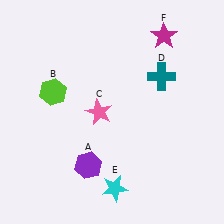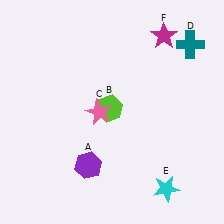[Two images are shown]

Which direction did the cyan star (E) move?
The cyan star (E) moved right.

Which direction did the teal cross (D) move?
The teal cross (D) moved up.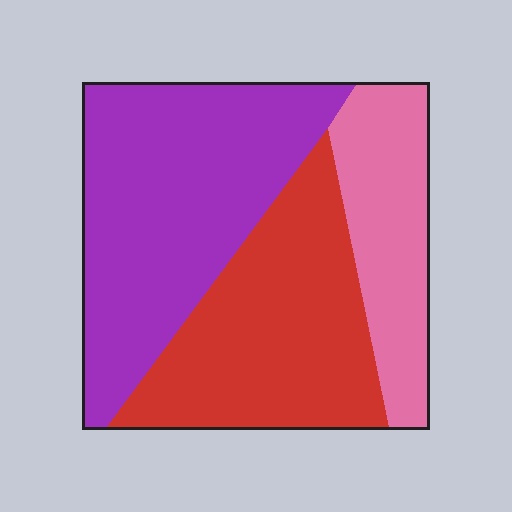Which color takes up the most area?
Purple, at roughly 45%.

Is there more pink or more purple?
Purple.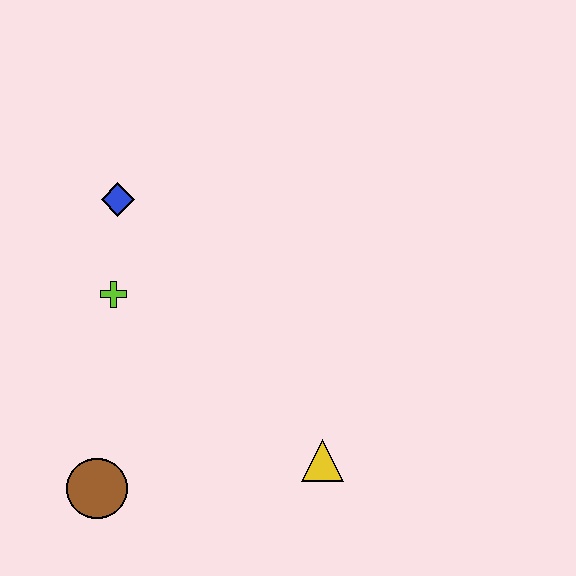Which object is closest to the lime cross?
The blue diamond is closest to the lime cross.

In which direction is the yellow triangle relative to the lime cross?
The yellow triangle is to the right of the lime cross.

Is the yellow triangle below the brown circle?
No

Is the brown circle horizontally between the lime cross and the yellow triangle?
No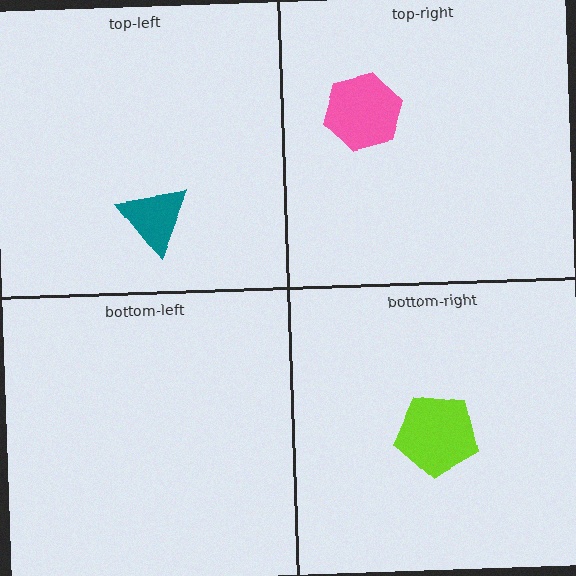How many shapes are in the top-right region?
1.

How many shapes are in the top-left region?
1.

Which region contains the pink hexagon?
The top-right region.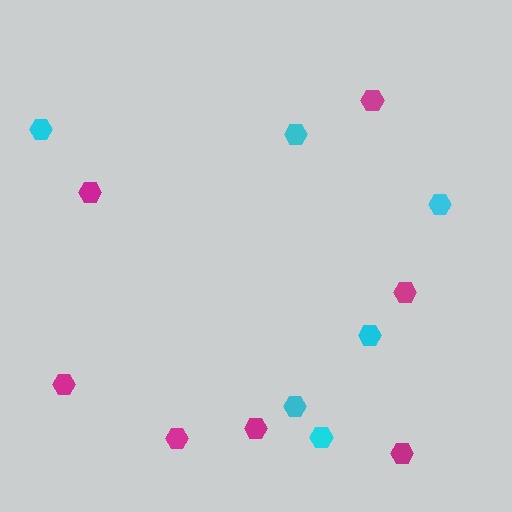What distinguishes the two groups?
There are 2 groups: one group of cyan hexagons (6) and one group of magenta hexagons (7).